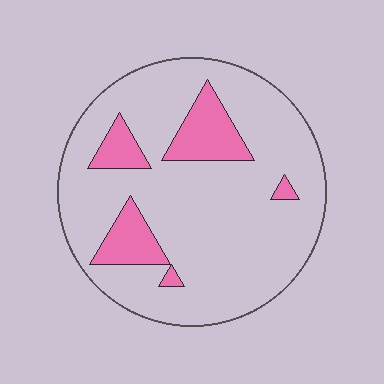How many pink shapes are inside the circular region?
5.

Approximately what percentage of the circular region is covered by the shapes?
Approximately 15%.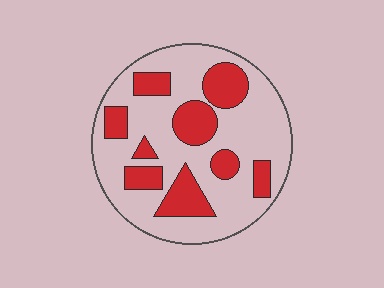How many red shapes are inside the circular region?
9.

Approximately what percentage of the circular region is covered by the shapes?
Approximately 30%.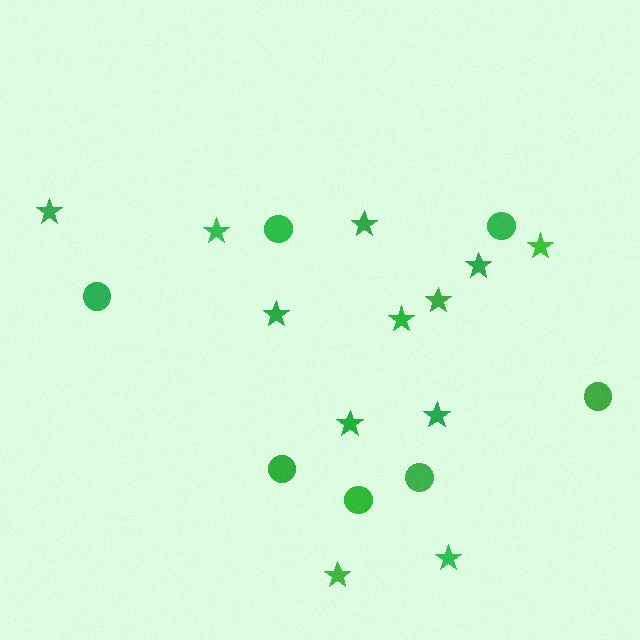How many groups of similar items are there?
There are 2 groups: one group of circles (7) and one group of stars (12).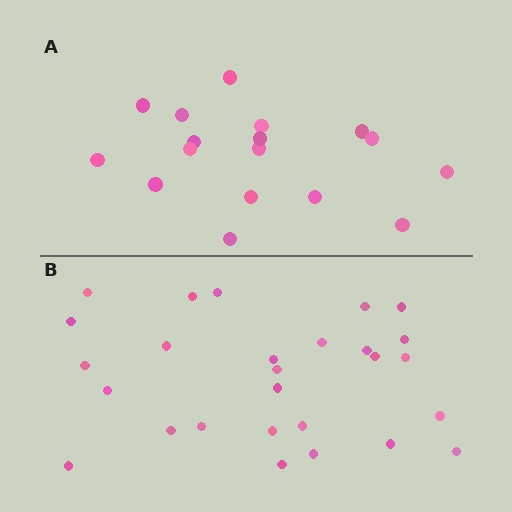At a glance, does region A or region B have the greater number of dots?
Region B (the bottom region) has more dots.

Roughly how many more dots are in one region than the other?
Region B has roughly 10 or so more dots than region A.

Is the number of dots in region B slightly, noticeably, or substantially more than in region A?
Region B has substantially more. The ratio is roughly 1.6 to 1.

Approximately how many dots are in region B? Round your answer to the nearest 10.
About 30 dots. (The exact count is 27, which rounds to 30.)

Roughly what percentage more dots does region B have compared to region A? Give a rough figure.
About 60% more.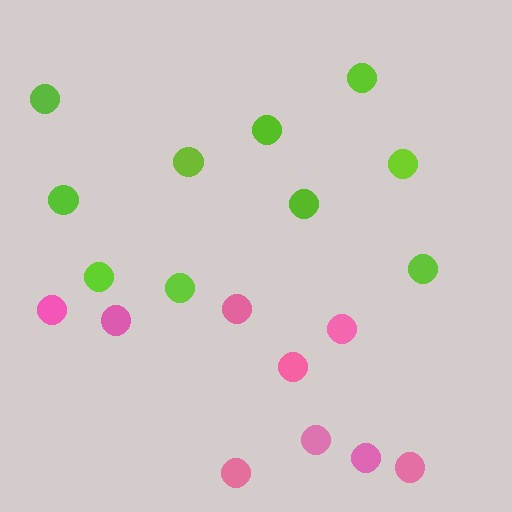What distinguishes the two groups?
There are 2 groups: one group of pink circles (9) and one group of lime circles (10).